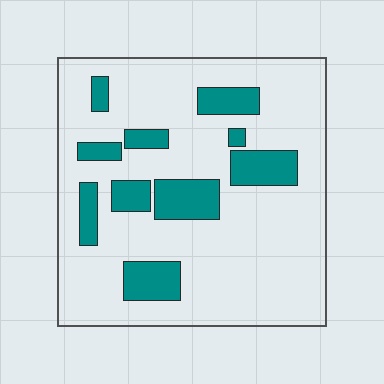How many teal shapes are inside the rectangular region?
10.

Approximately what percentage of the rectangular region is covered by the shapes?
Approximately 20%.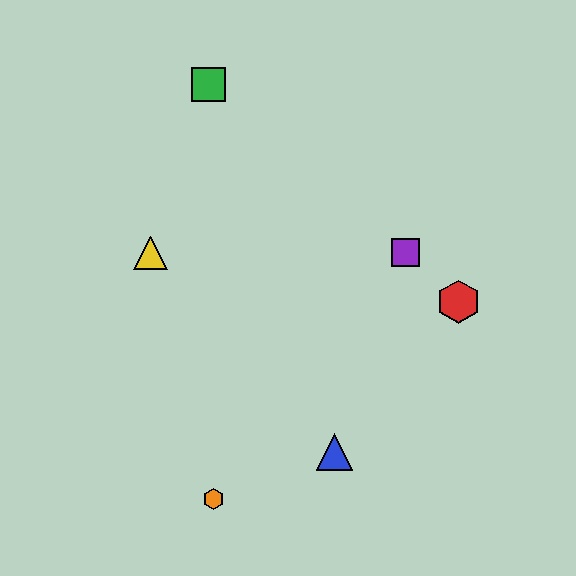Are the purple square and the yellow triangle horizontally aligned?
Yes, both are at y≈253.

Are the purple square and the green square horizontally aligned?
No, the purple square is at y≈253 and the green square is at y≈84.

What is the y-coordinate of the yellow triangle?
The yellow triangle is at y≈253.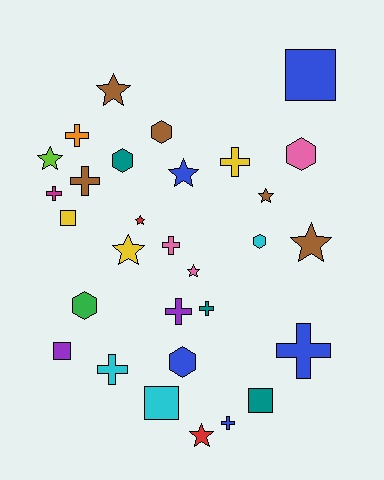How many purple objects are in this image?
There are 2 purple objects.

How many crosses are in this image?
There are 10 crosses.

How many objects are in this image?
There are 30 objects.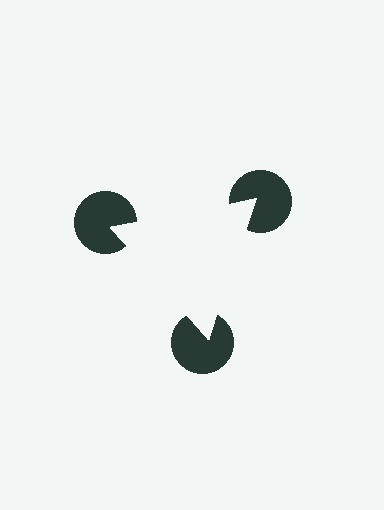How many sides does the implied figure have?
3 sides.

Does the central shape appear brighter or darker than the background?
It typically appears slightly brighter than the background, even though no actual brightness change is drawn.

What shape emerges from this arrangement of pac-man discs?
An illusory triangle — its edges are inferred from the aligned wedge cuts in the pac-man discs, not physically drawn.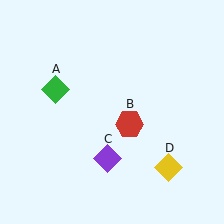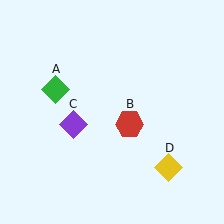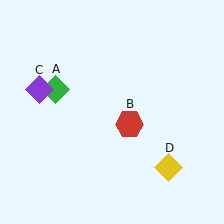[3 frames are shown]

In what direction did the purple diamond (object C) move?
The purple diamond (object C) moved up and to the left.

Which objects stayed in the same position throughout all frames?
Green diamond (object A) and red hexagon (object B) and yellow diamond (object D) remained stationary.